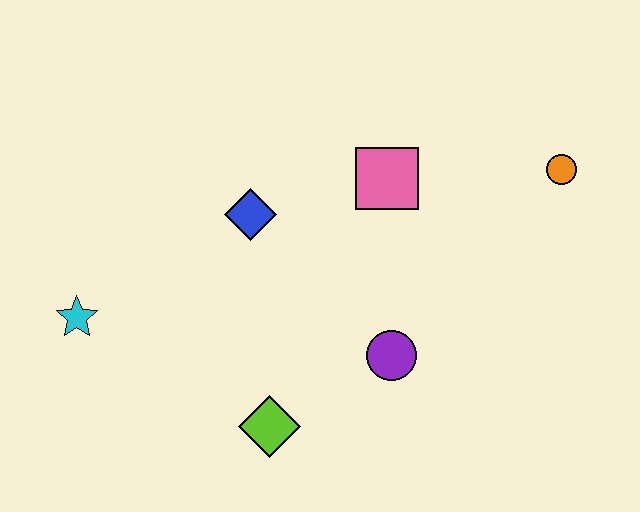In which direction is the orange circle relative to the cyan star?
The orange circle is to the right of the cyan star.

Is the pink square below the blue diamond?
No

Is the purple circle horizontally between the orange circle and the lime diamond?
Yes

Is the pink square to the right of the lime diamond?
Yes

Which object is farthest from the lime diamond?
The orange circle is farthest from the lime diamond.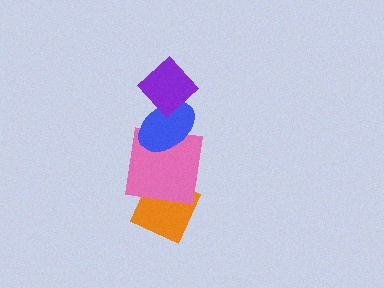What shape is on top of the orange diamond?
The pink square is on top of the orange diamond.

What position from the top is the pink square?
The pink square is 3rd from the top.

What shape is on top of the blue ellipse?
The purple diamond is on top of the blue ellipse.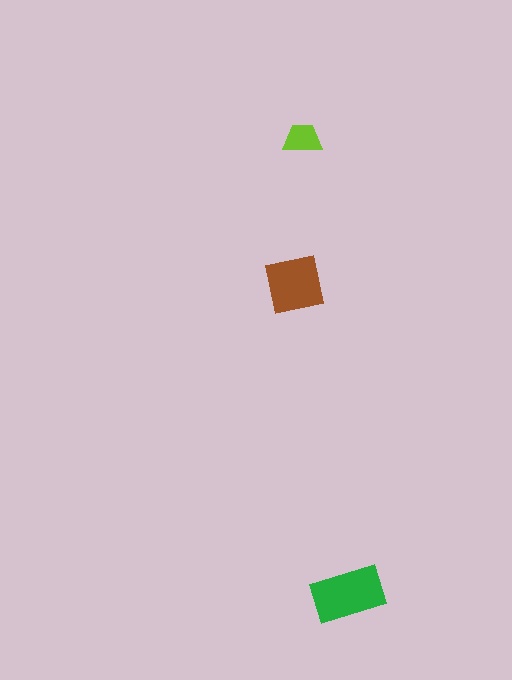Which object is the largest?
The green rectangle.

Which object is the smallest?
The lime trapezoid.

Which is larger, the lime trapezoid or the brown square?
The brown square.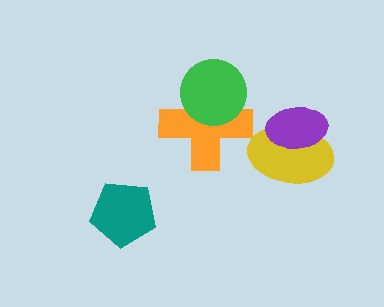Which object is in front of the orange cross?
The green circle is in front of the orange cross.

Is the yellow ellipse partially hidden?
Yes, it is partially covered by another shape.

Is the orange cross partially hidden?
Yes, it is partially covered by another shape.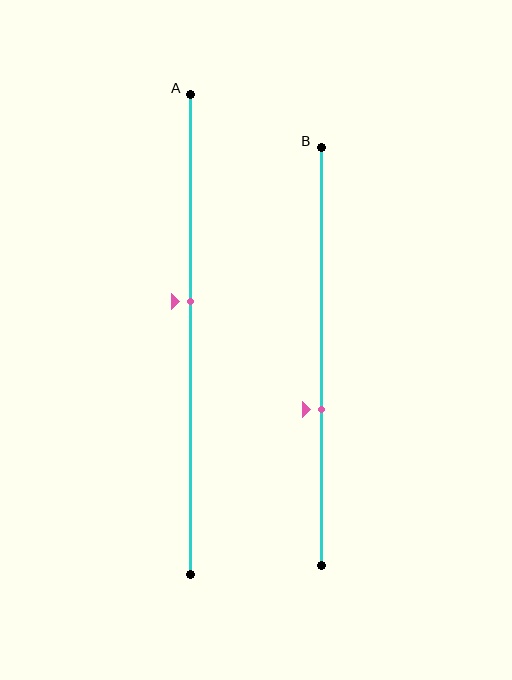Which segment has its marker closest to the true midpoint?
Segment A has its marker closest to the true midpoint.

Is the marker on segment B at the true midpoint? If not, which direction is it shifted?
No, the marker on segment B is shifted downward by about 13% of the segment length.